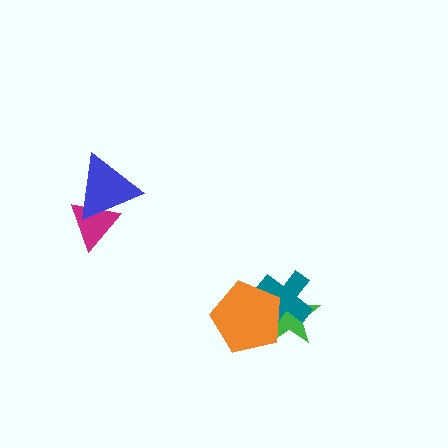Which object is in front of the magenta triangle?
The blue triangle is in front of the magenta triangle.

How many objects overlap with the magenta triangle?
1 object overlaps with the magenta triangle.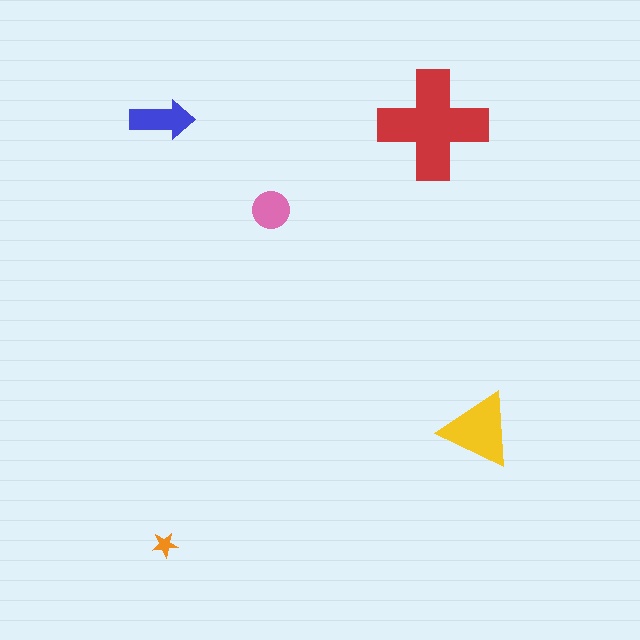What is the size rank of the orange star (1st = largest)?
5th.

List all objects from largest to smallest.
The red cross, the yellow triangle, the blue arrow, the pink circle, the orange star.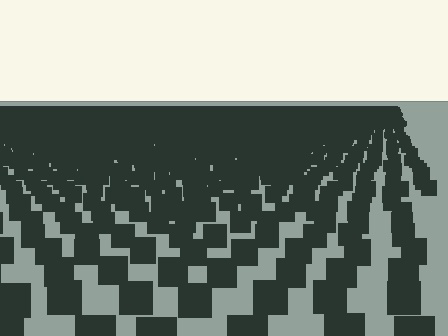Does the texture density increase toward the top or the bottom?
Density increases toward the top.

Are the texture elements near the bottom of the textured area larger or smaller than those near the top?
Larger. Near the bottom, elements are closer to the viewer and appear at a bigger on-screen size.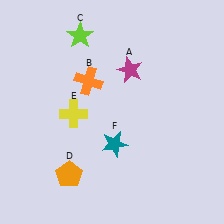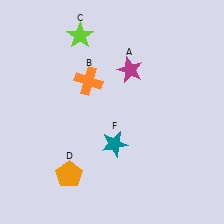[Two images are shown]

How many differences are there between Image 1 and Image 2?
There is 1 difference between the two images.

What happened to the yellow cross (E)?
The yellow cross (E) was removed in Image 2. It was in the bottom-left area of Image 1.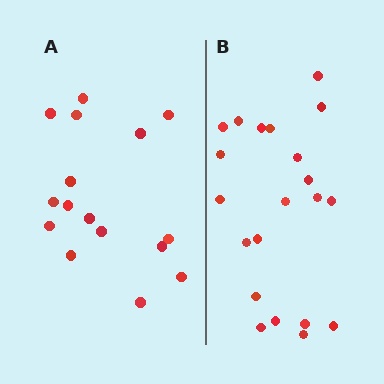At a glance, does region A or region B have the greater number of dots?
Region B (the right region) has more dots.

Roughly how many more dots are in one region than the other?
Region B has about 5 more dots than region A.